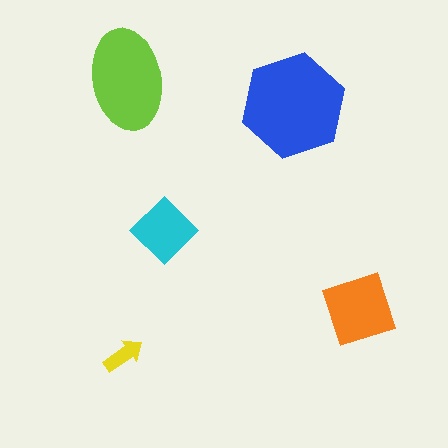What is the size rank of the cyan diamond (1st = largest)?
4th.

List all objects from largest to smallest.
The blue hexagon, the lime ellipse, the orange square, the cyan diamond, the yellow arrow.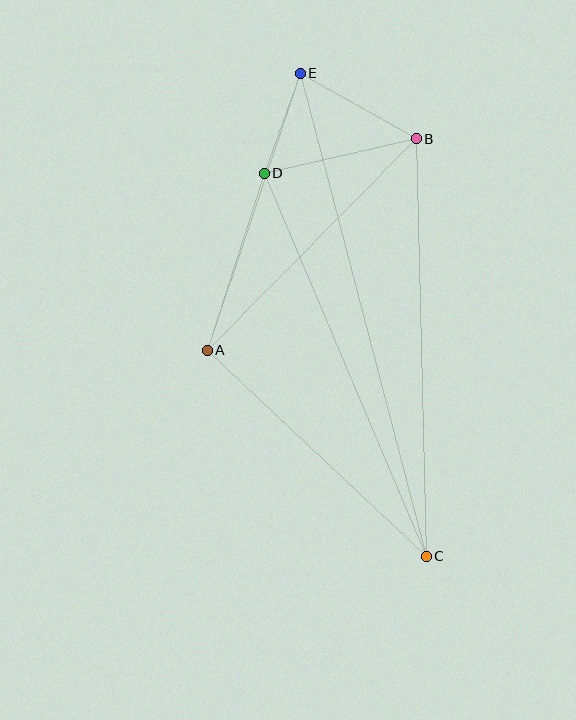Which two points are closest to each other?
Points D and E are closest to each other.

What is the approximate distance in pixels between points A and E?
The distance between A and E is approximately 292 pixels.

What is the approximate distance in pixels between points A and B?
The distance between A and B is approximately 297 pixels.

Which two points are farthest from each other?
Points C and E are farthest from each other.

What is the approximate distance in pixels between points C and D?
The distance between C and D is approximately 416 pixels.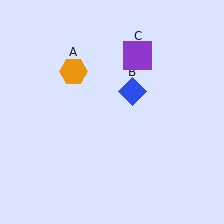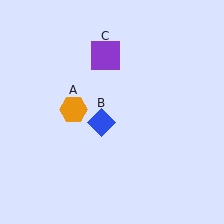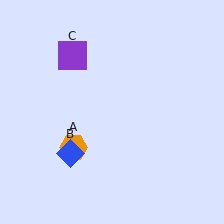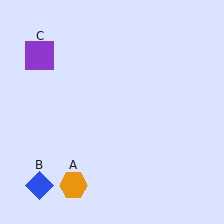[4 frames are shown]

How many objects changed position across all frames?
3 objects changed position: orange hexagon (object A), blue diamond (object B), purple square (object C).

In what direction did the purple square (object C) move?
The purple square (object C) moved left.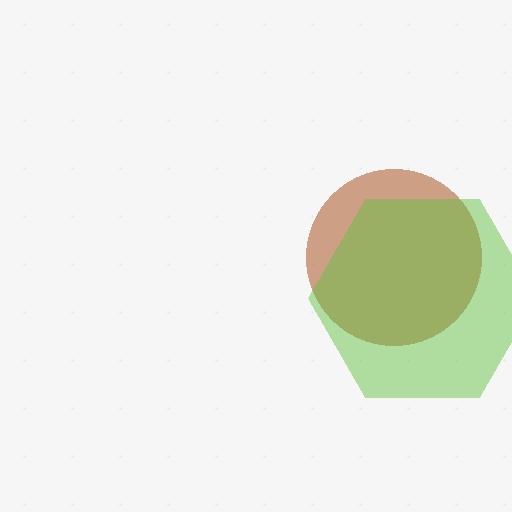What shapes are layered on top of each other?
The layered shapes are: a brown circle, a lime hexagon.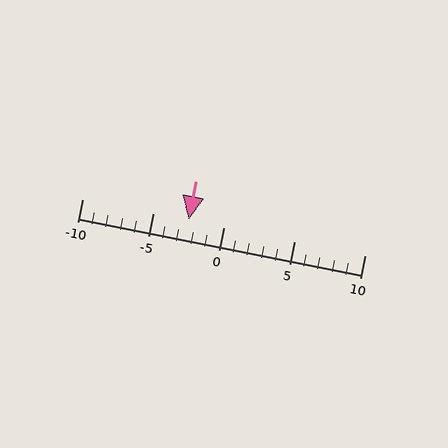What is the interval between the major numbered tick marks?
The major tick marks are spaced 5 units apart.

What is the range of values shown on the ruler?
The ruler shows values from -10 to 10.